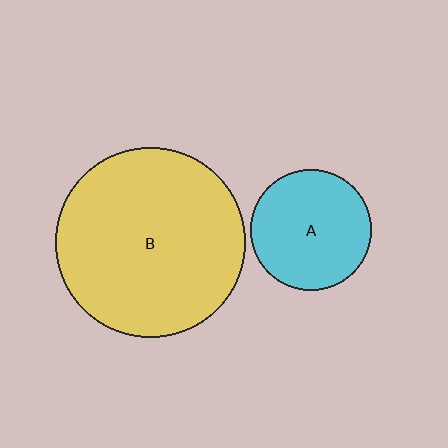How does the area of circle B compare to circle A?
Approximately 2.5 times.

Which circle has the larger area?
Circle B (yellow).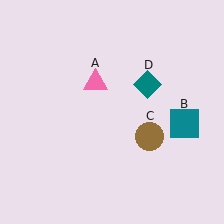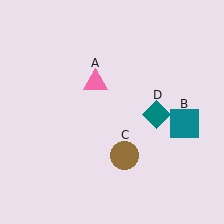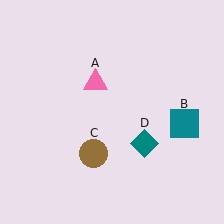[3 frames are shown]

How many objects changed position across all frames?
2 objects changed position: brown circle (object C), teal diamond (object D).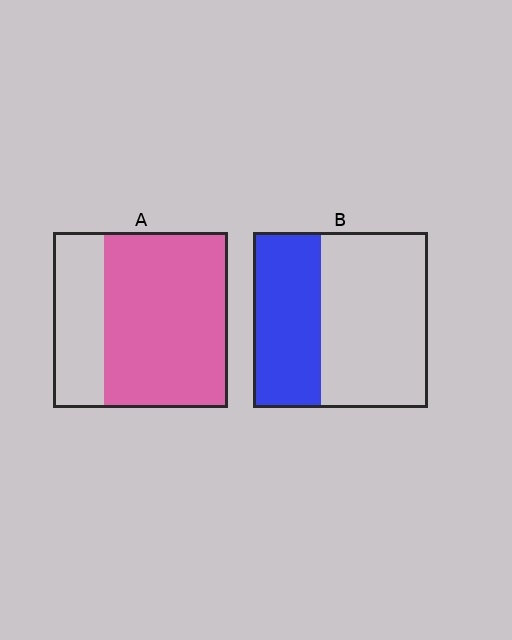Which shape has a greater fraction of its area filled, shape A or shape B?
Shape A.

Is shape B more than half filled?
No.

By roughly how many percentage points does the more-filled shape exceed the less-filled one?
By roughly 30 percentage points (A over B).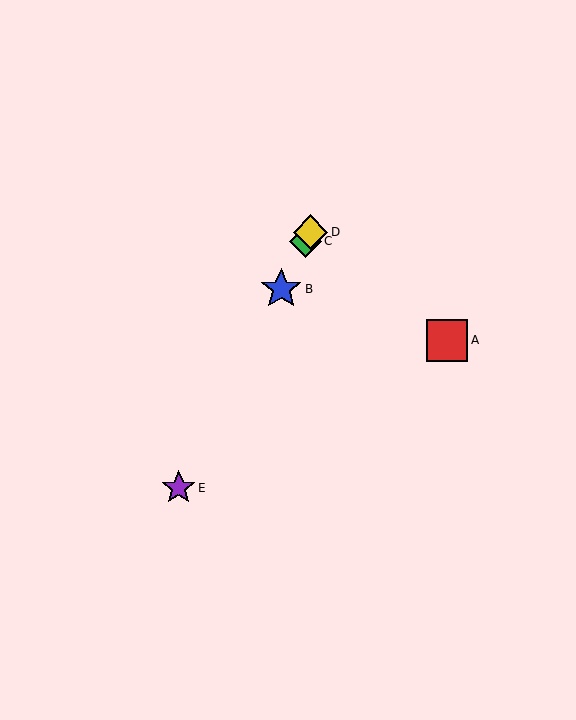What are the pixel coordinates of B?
Object B is at (281, 289).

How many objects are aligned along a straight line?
4 objects (B, C, D, E) are aligned along a straight line.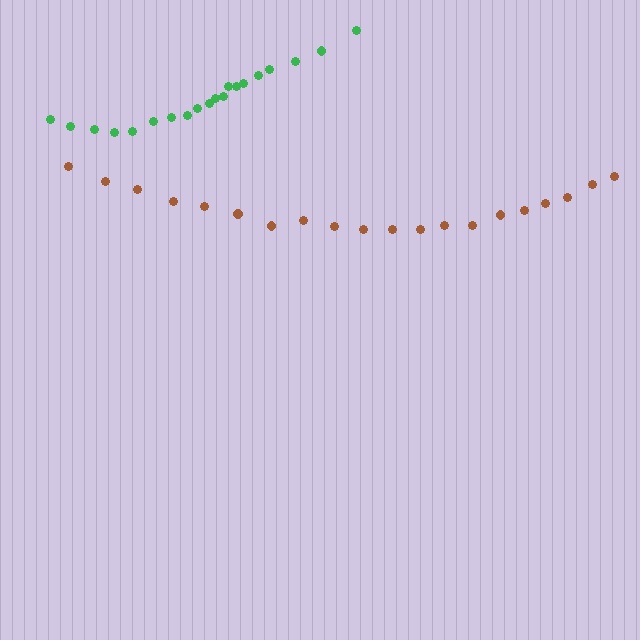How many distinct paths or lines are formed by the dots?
There are 2 distinct paths.